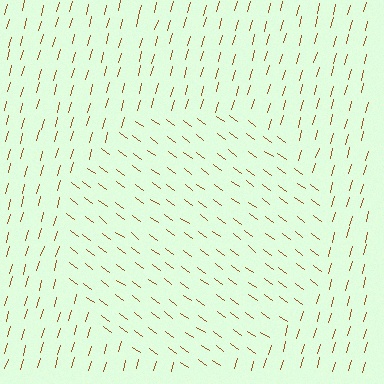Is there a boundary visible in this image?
Yes, there is a texture boundary formed by a change in line orientation.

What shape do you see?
I see a circle.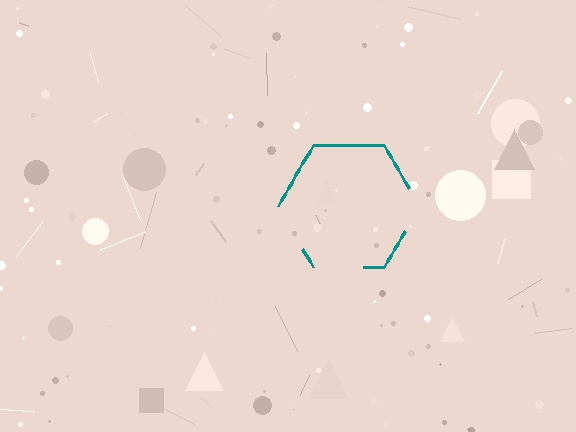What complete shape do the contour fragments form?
The contour fragments form a hexagon.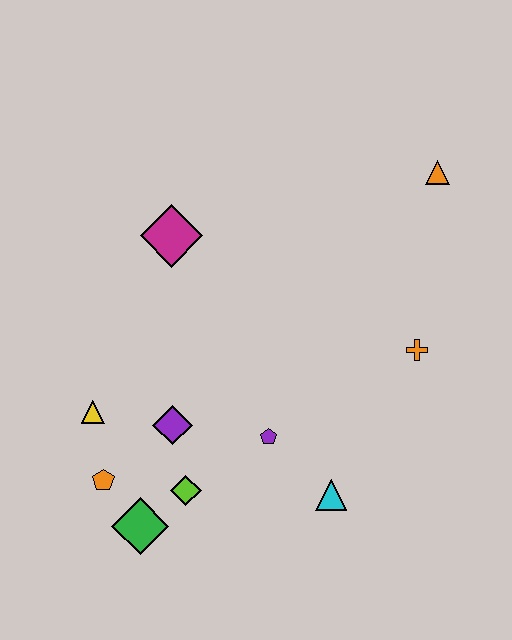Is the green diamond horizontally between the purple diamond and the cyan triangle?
No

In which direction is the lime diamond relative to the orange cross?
The lime diamond is to the left of the orange cross.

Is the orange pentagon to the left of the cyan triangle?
Yes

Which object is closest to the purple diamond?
The lime diamond is closest to the purple diamond.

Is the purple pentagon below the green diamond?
No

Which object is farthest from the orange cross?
The orange pentagon is farthest from the orange cross.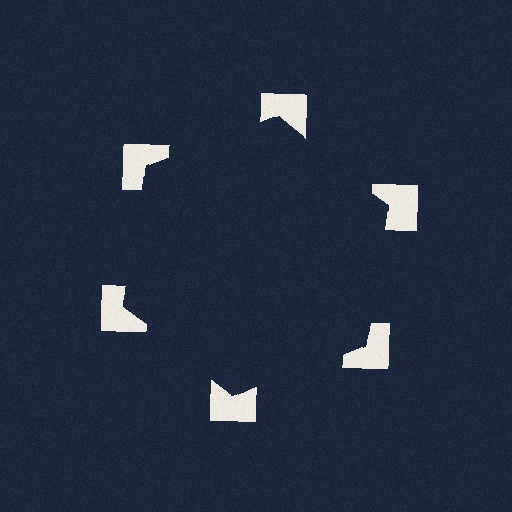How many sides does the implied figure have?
6 sides.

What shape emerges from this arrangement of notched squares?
An illusory hexagon — its edges are inferred from the aligned wedge cuts in the notched squares, not physically drawn.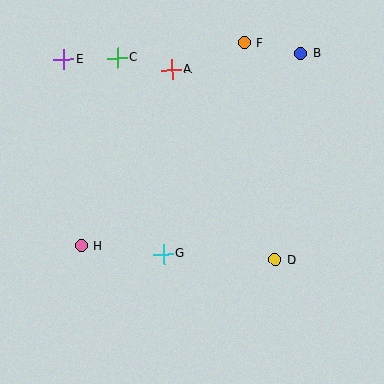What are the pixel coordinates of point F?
Point F is at (244, 43).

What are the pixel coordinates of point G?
Point G is at (164, 254).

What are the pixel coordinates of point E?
Point E is at (64, 60).